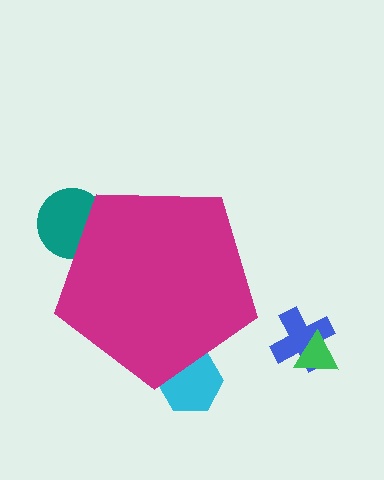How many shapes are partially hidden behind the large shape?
2 shapes are partially hidden.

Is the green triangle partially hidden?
No, the green triangle is fully visible.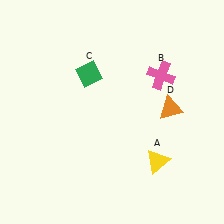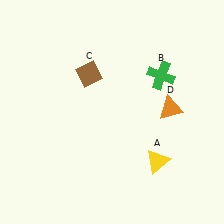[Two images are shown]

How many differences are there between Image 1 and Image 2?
There are 2 differences between the two images.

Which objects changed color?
B changed from pink to green. C changed from green to brown.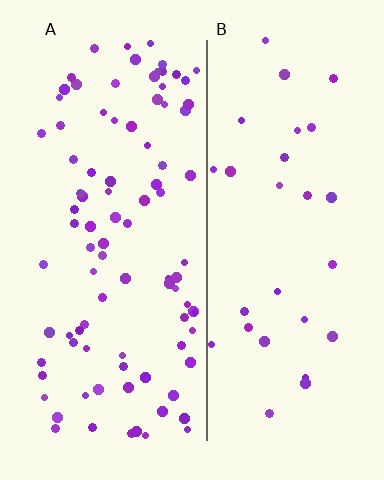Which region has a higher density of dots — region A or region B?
A (the left).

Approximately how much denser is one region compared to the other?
Approximately 3.1× — region A over region B.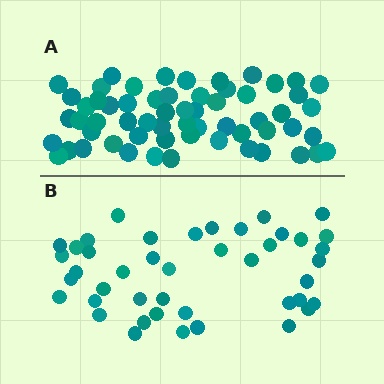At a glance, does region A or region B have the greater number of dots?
Region A (the top region) has more dots.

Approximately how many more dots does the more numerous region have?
Region A has approximately 15 more dots than region B.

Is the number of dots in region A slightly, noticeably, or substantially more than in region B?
Region A has noticeably more, but not dramatically so. The ratio is roughly 1.4 to 1.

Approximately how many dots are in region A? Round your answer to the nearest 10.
About 60 dots.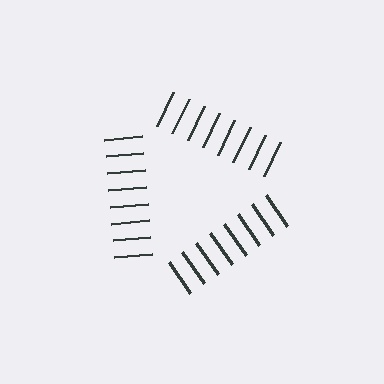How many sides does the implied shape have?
3 sides — the line-ends trace a triangle.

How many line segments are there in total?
24 — 8 along each of the 3 edges.